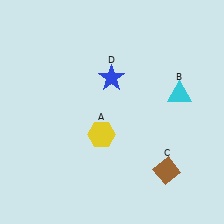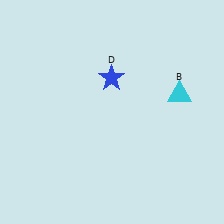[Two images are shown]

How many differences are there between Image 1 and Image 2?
There are 2 differences between the two images.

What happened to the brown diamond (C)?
The brown diamond (C) was removed in Image 2. It was in the bottom-right area of Image 1.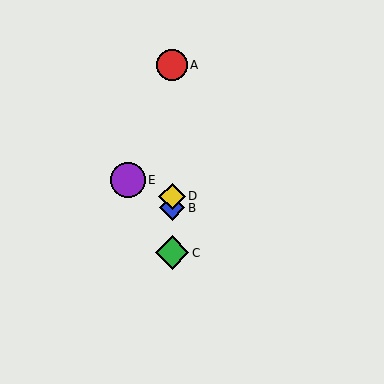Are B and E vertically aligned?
No, B is at x≈172 and E is at x≈128.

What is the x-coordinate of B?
Object B is at x≈172.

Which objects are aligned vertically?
Objects A, B, C, D are aligned vertically.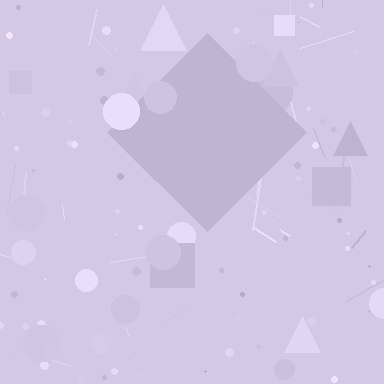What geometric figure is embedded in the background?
A diamond is embedded in the background.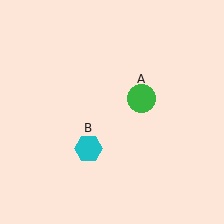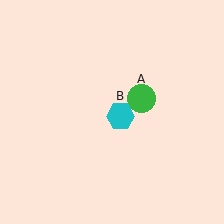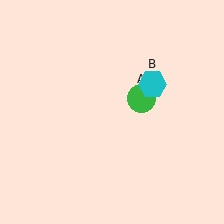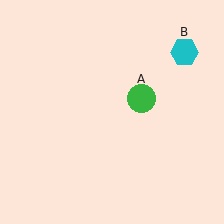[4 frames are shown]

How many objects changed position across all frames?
1 object changed position: cyan hexagon (object B).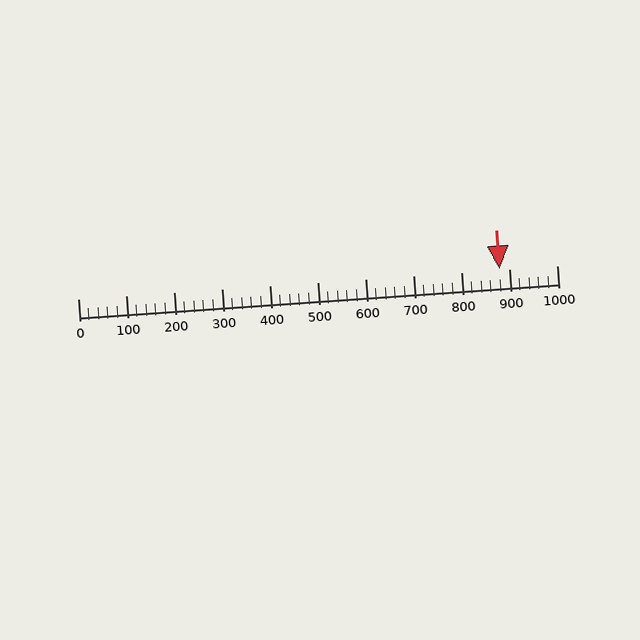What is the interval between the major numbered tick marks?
The major tick marks are spaced 100 units apart.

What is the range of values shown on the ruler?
The ruler shows values from 0 to 1000.